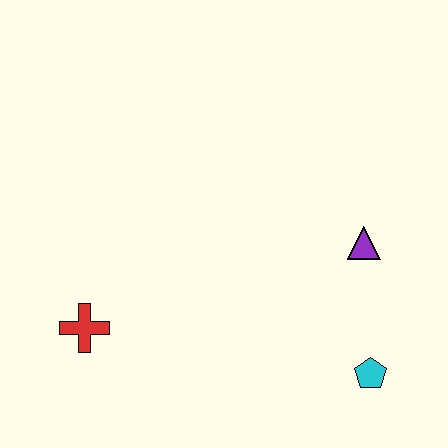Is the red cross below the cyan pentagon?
No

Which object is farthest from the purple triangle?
The red cross is farthest from the purple triangle.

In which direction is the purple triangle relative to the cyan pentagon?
The purple triangle is above the cyan pentagon.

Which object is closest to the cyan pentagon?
The purple triangle is closest to the cyan pentagon.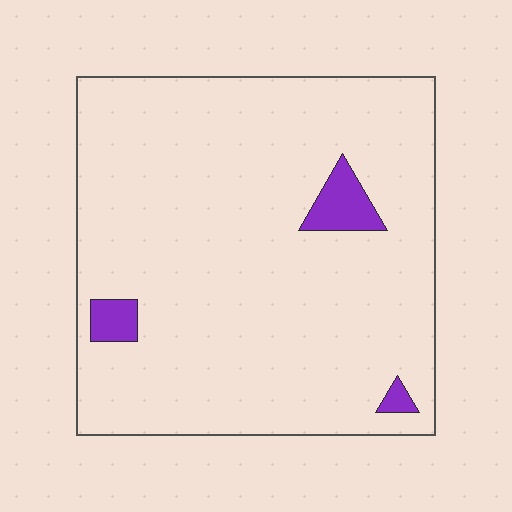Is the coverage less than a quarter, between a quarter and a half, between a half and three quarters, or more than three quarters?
Less than a quarter.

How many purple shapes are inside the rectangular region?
3.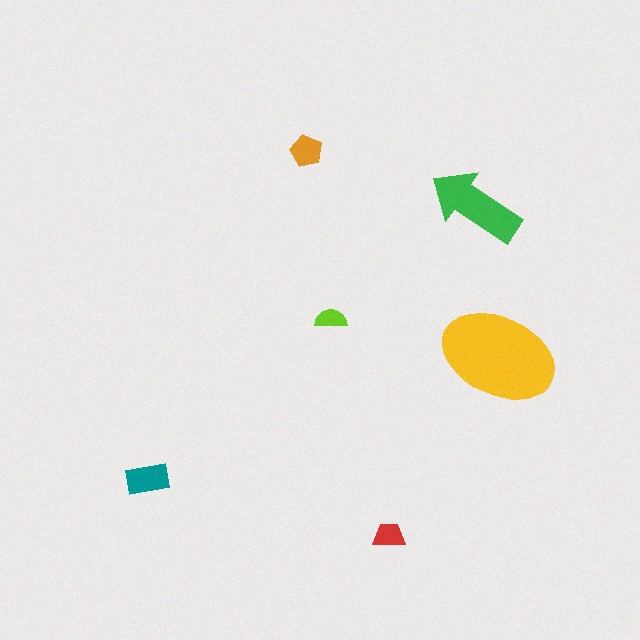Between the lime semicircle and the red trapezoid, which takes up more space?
The red trapezoid.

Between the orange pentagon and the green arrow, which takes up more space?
The green arrow.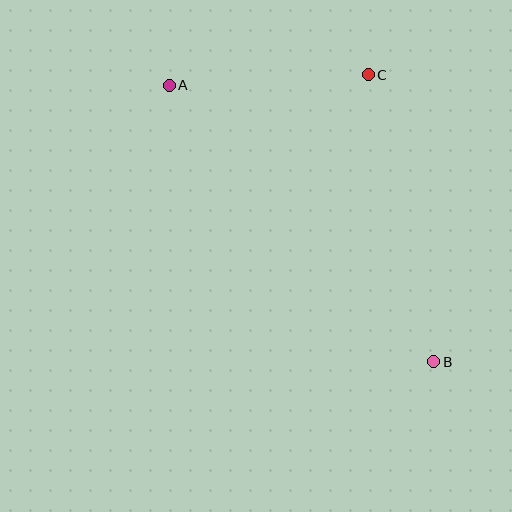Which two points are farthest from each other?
Points A and B are farthest from each other.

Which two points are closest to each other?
Points A and C are closest to each other.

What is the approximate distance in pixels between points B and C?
The distance between B and C is approximately 295 pixels.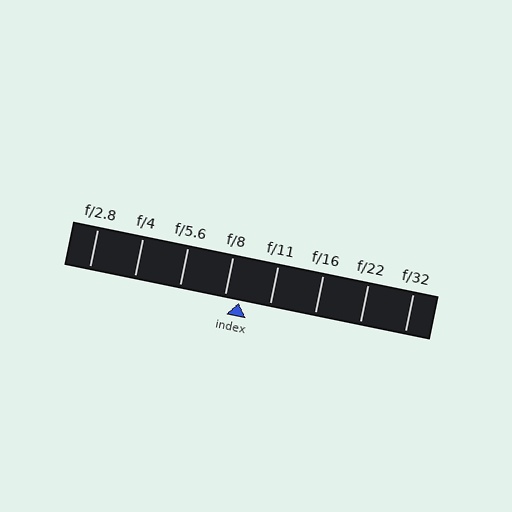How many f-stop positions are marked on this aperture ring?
There are 8 f-stop positions marked.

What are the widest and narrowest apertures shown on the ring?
The widest aperture shown is f/2.8 and the narrowest is f/32.